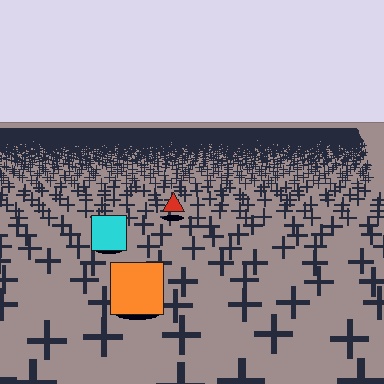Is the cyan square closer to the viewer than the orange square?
No. The orange square is closer — you can tell from the texture gradient: the ground texture is coarser near it.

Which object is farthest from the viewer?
The red triangle is farthest from the viewer. It appears smaller and the ground texture around it is denser.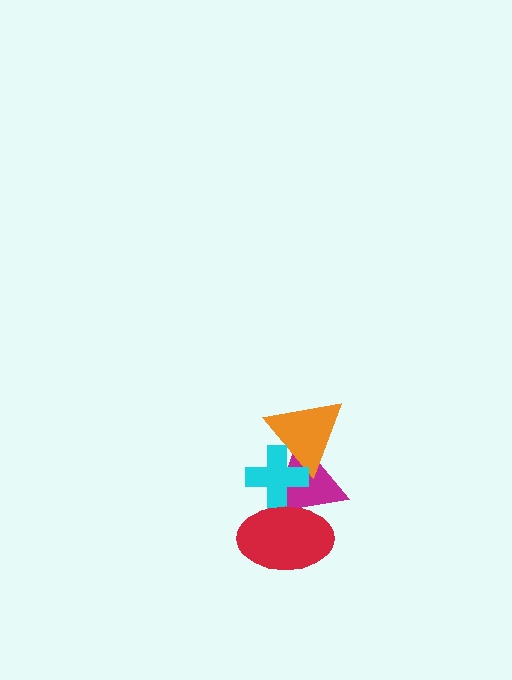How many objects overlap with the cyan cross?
3 objects overlap with the cyan cross.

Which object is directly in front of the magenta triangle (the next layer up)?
The orange triangle is directly in front of the magenta triangle.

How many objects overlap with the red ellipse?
2 objects overlap with the red ellipse.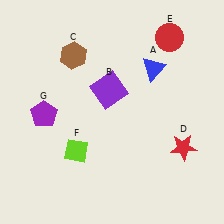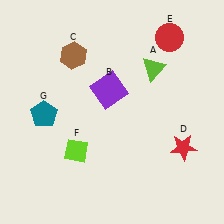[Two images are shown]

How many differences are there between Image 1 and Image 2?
There are 2 differences between the two images.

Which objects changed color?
A changed from blue to lime. G changed from purple to teal.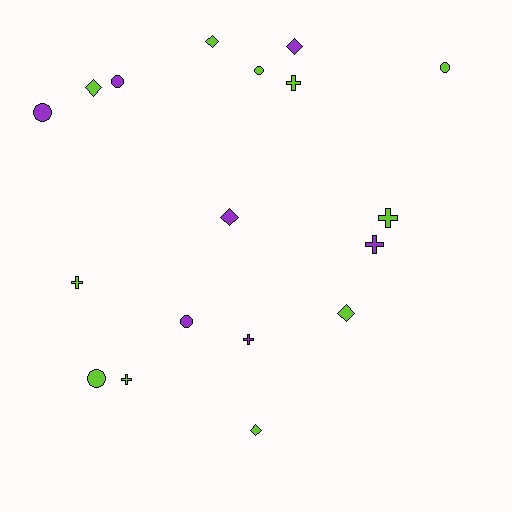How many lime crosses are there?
There are 4 lime crosses.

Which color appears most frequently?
Lime, with 11 objects.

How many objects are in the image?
There are 18 objects.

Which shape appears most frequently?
Circle, with 6 objects.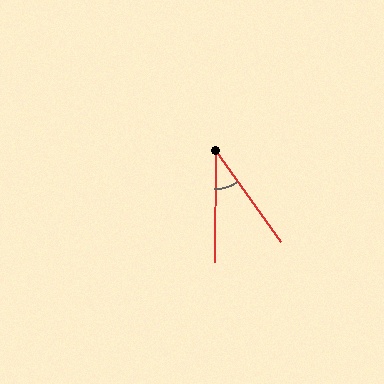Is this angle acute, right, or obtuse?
It is acute.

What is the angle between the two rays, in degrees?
Approximately 36 degrees.